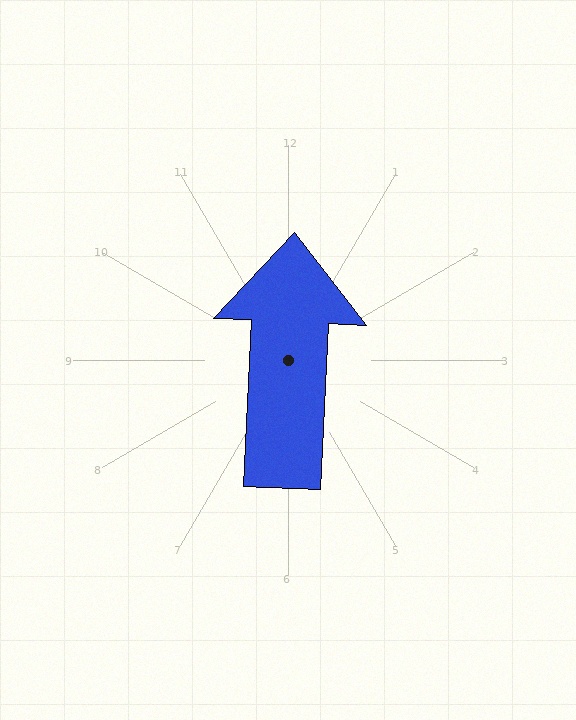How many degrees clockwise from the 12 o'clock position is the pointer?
Approximately 3 degrees.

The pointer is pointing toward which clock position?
Roughly 12 o'clock.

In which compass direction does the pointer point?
North.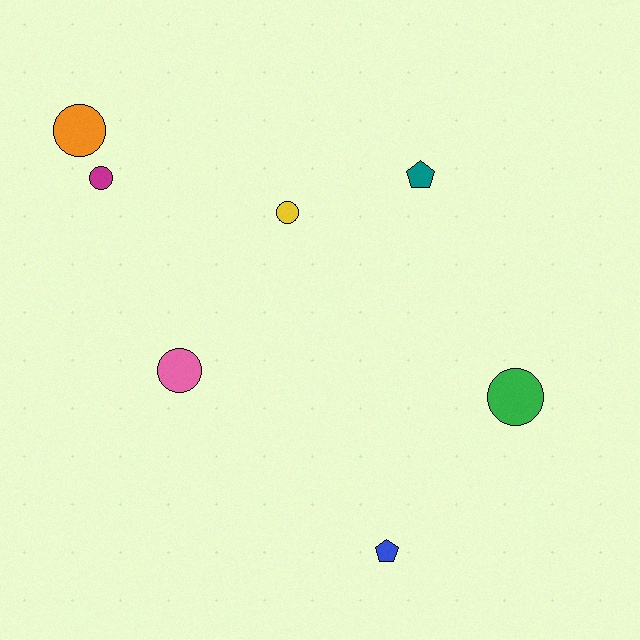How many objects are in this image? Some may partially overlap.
There are 7 objects.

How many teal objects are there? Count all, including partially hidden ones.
There is 1 teal object.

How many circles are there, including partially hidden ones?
There are 5 circles.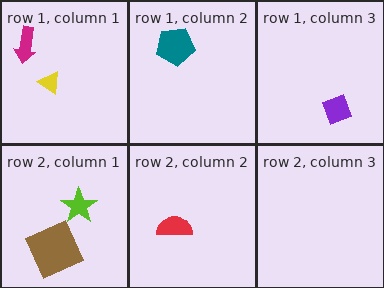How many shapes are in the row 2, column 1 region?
2.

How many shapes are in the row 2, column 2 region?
1.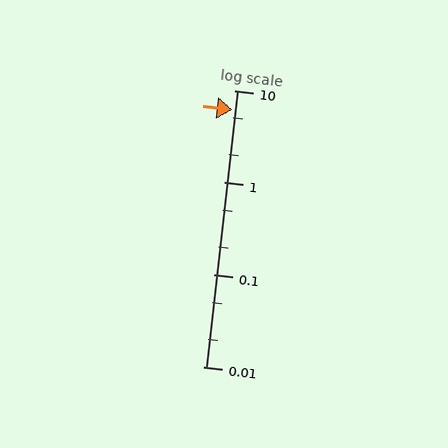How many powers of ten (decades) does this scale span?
The scale spans 3 decades, from 0.01 to 10.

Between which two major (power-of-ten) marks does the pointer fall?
The pointer is between 1 and 10.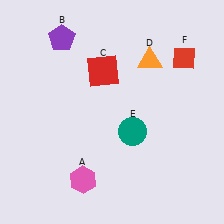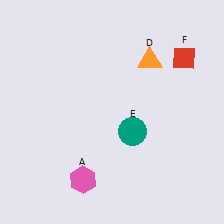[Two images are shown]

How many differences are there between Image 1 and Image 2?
There are 2 differences between the two images.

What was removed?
The purple pentagon (B), the red square (C) were removed in Image 2.